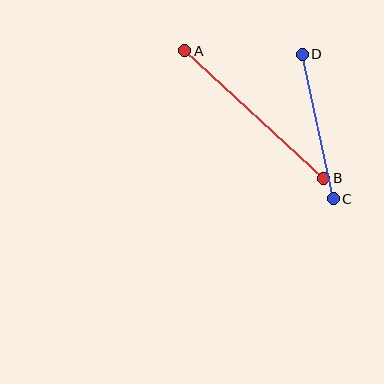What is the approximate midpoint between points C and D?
The midpoint is at approximately (318, 126) pixels.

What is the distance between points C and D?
The distance is approximately 148 pixels.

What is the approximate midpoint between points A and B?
The midpoint is at approximately (254, 114) pixels.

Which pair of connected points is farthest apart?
Points A and B are farthest apart.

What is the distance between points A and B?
The distance is approximately 189 pixels.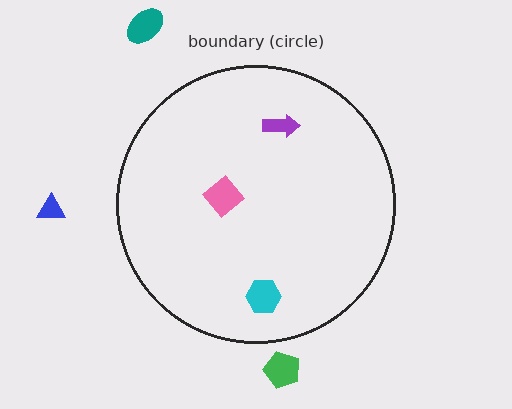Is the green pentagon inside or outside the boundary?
Outside.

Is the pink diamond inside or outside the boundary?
Inside.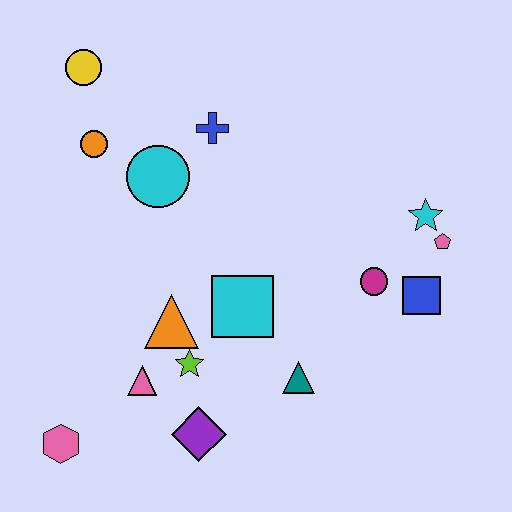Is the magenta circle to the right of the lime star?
Yes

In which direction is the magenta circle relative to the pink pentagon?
The magenta circle is to the left of the pink pentagon.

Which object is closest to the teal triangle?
The cyan square is closest to the teal triangle.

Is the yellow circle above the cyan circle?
Yes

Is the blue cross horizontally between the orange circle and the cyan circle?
No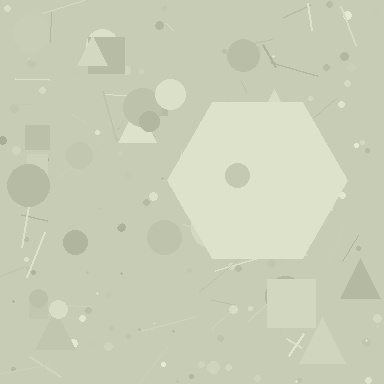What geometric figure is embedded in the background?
A hexagon is embedded in the background.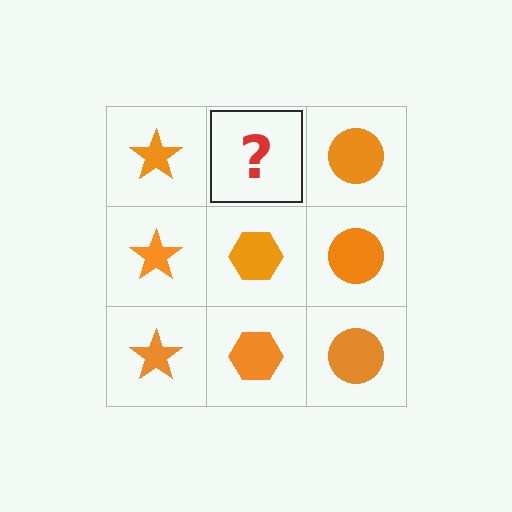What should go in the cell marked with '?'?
The missing cell should contain an orange hexagon.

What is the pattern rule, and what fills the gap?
The rule is that each column has a consistent shape. The gap should be filled with an orange hexagon.